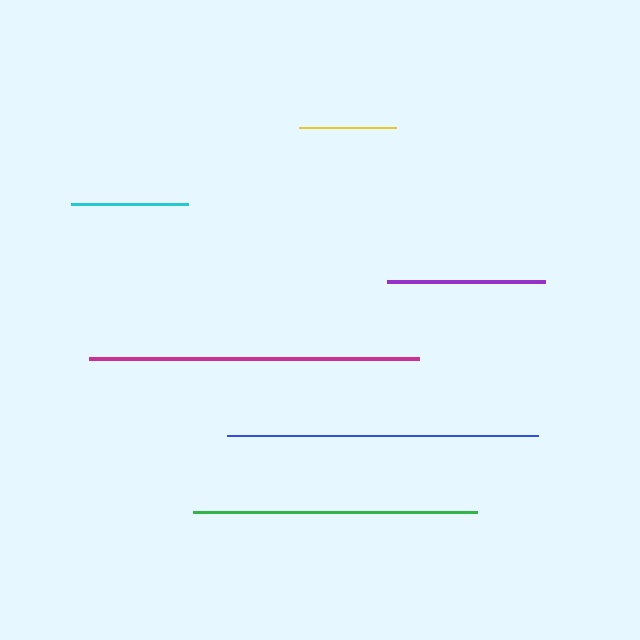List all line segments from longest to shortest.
From longest to shortest: magenta, blue, green, purple, cyan, yellow.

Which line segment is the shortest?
The yellow line is the shortest at approximately 98 pixels.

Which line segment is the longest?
The magenta line is the longest at approximately 330 pixels.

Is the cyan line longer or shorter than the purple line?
The purple line is longer than the cyan line.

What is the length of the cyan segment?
The cyan segment is approximately 117 pixels long.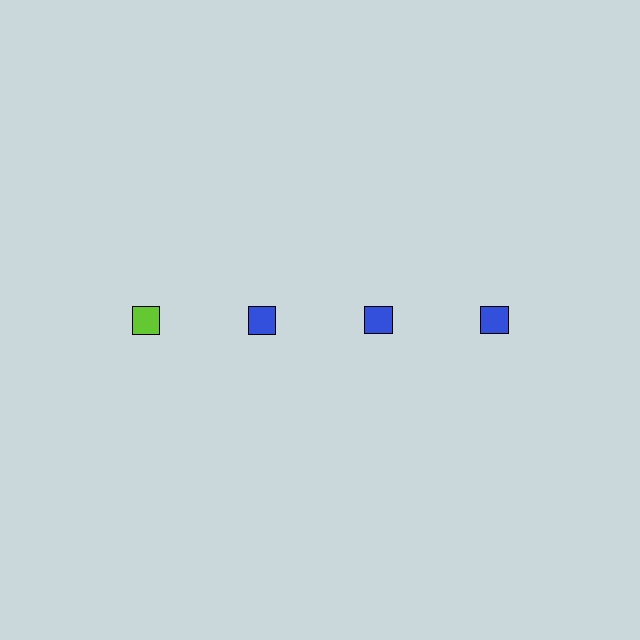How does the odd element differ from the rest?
It has a different color: lime instead of blue.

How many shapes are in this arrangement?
There are 4 shapes arranged in a grid pattern.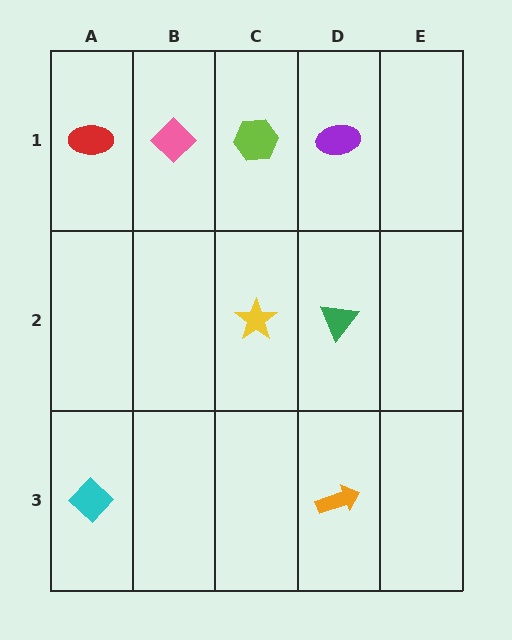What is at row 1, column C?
A lime hexagon.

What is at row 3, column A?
A cyan diamond.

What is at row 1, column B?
A pink diamond.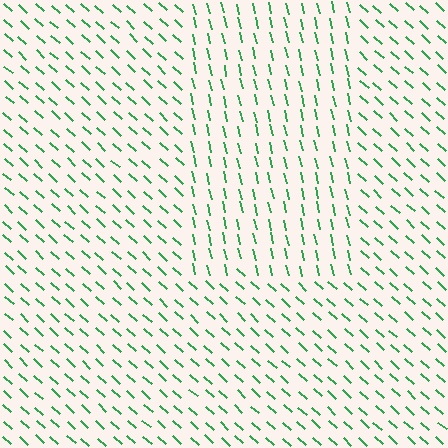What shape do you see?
I see a rectangle.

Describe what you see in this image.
The image is filled with small green line segments. A rectangle region in the image has lines oriented differently from the surrounding lines, creating a visible texture boundary.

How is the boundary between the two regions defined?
The boundary is defined purely by a change in line orientation (approximately 35 degrees difference). All lines are the same color and thickness.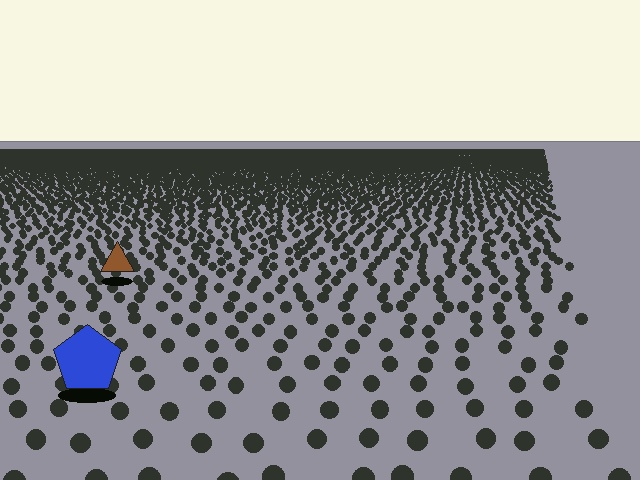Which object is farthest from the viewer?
The brown triangle is farthest from the viewer. It appears smaller and the ground texture around it is denser.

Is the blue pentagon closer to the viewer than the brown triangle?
Yes. The blue pentagon is closer — you can tell from the texture gradient: the ground texture is coarser near it.